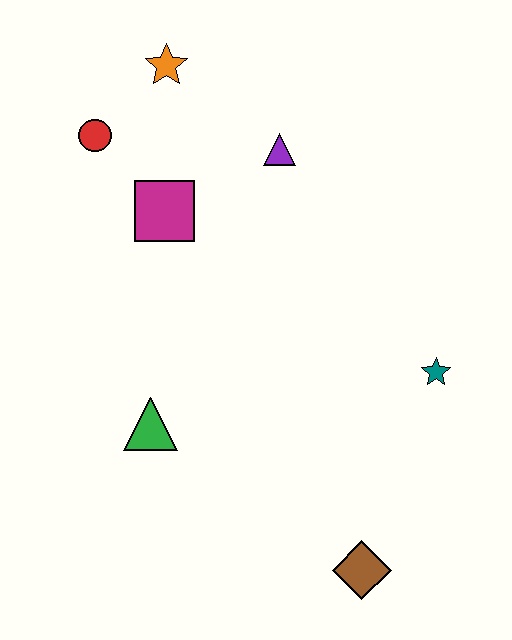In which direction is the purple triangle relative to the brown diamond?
The purple triangle is above the brown diamond.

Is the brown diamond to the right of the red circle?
Yes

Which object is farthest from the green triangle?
The orange star is farthest from the green triangle.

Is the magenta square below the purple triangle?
Yes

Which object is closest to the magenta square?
The red circle is closest to the magenta square.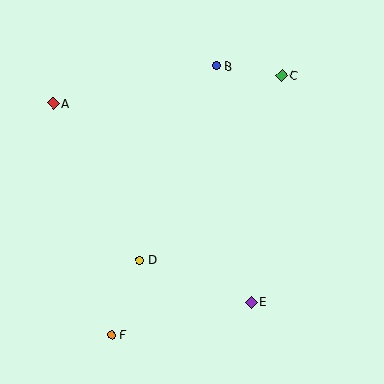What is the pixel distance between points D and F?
The distance between D and F is 80 pixels.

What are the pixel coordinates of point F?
Point F is at (111, 335).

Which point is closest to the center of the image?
Point D at (140, 260) is closest to the center.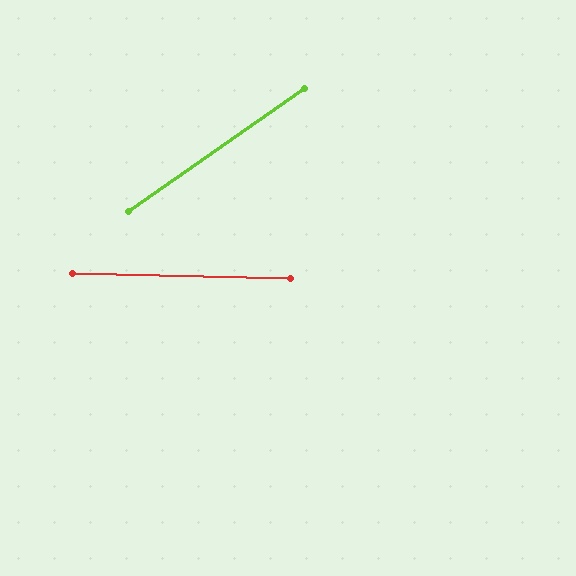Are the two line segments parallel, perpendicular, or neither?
Neither parallel nor perpendicular — they differ by about 36°.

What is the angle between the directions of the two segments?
Approximately 36 degrees.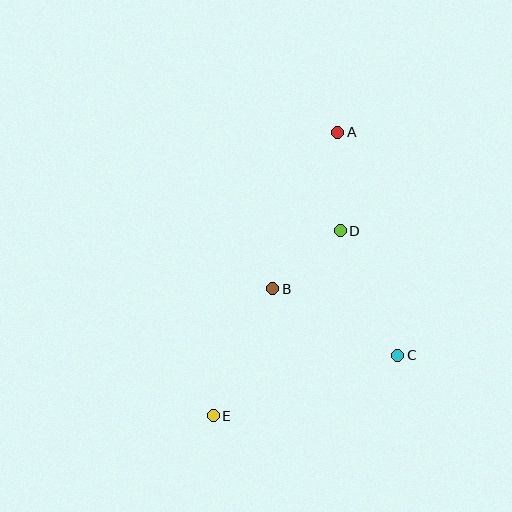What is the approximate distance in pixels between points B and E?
The distance between B and E is approximately 140 pixels.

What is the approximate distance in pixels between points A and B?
The distance between A and B is approximately 169 pixels.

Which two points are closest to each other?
Points B and D are closest to each other.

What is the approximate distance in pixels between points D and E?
The distance between D and E is approximately 225 pixels.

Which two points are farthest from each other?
Points A and E are farthest from each other.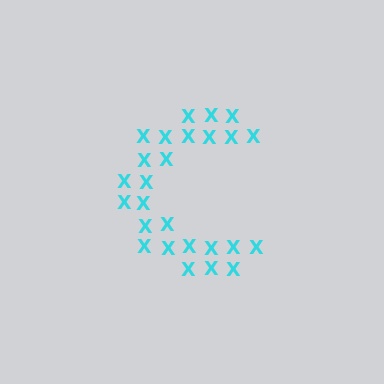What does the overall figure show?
The overall figure shows the letter C.